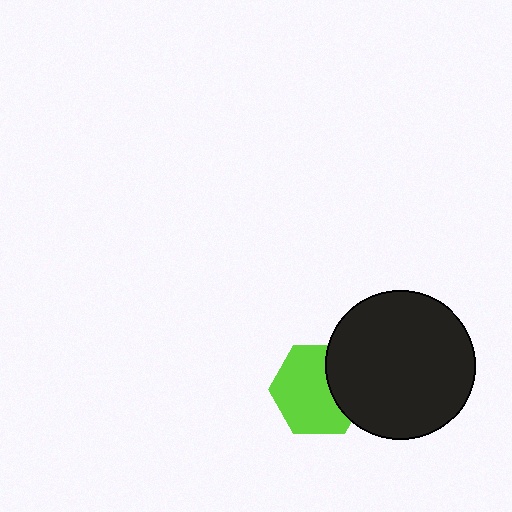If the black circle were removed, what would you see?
You would see the complete lime hexagon.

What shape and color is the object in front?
The object in front is a black circle.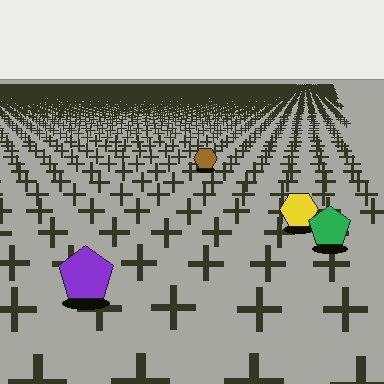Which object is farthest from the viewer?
The brown hexagon is farthest from the viewer. It appears smaller and the ground texture around it is denser.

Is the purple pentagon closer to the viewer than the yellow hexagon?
Yes. The purple pentagon is closer — you can tell from the texture gradient: the ground texture is coarser near it.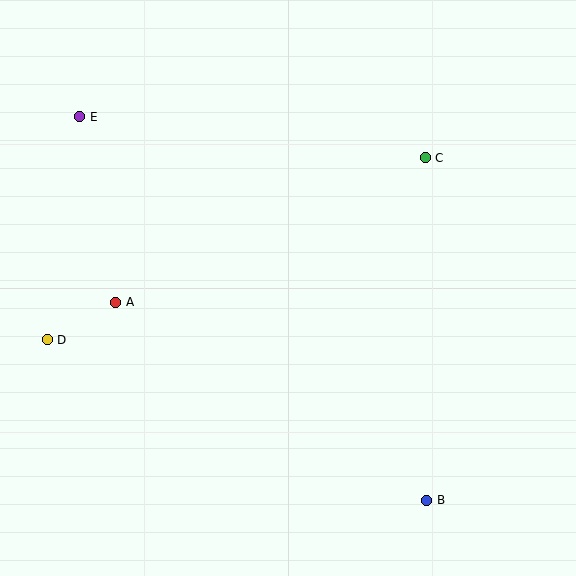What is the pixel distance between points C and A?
The distance between C and A is 341 pixels.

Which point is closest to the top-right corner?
Point C is closest to the top-right corner.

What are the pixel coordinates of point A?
Point A is at (116, 302).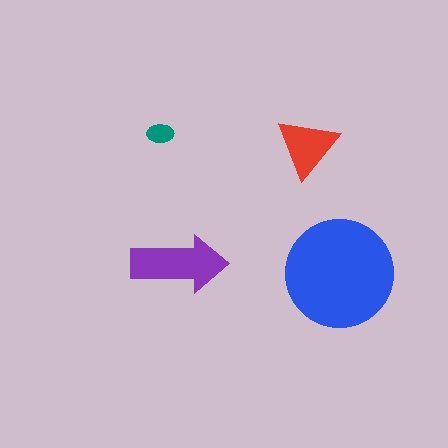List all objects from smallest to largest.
The teal ellipse, the red triangle, the purple arrow, the blue circle.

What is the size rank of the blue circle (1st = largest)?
1st.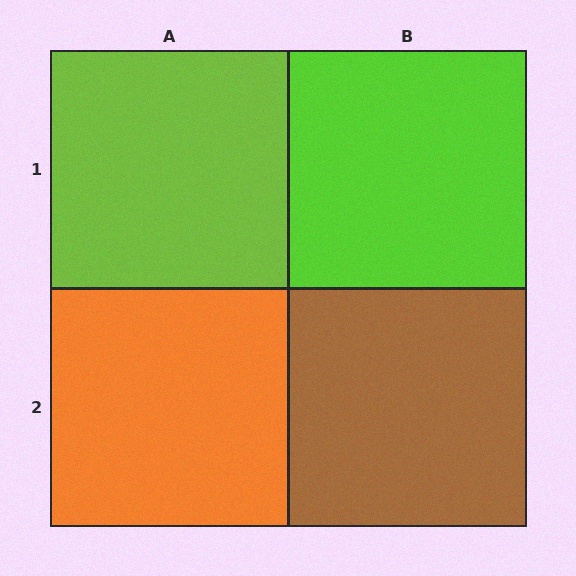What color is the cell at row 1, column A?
Lime.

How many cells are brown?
1 cell is brown.